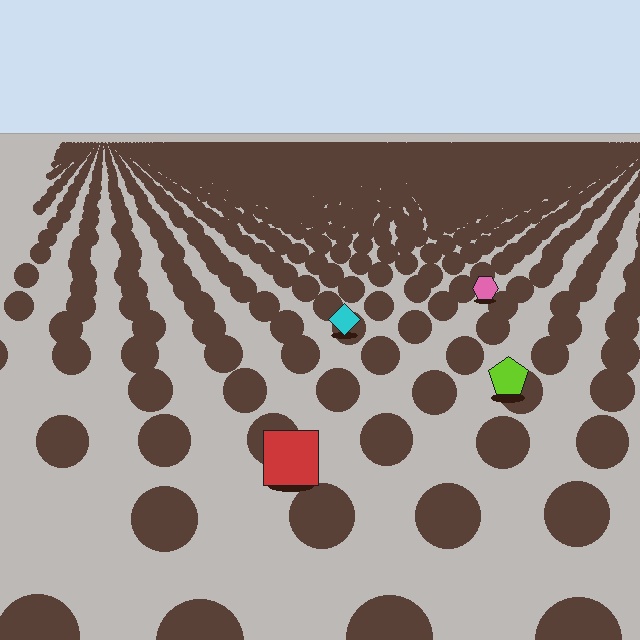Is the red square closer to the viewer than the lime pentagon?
Yes. The red square is closer — you can tell from the texture gradient: the ground texture is coarser near it.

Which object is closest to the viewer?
The red square is closest. The texture marks near it are larger and more spread out.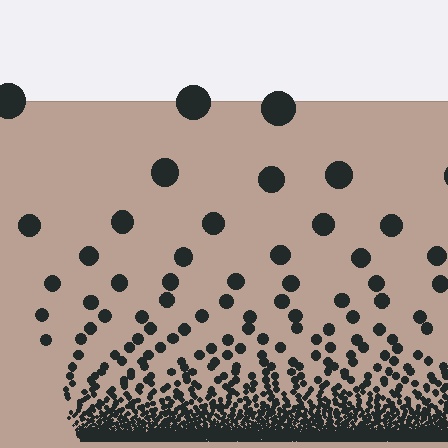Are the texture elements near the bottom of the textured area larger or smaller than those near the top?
Smaller. The gradient is inverted — elements near the bottom are smaller and denser.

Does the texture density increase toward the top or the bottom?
Density increases toward the bottom.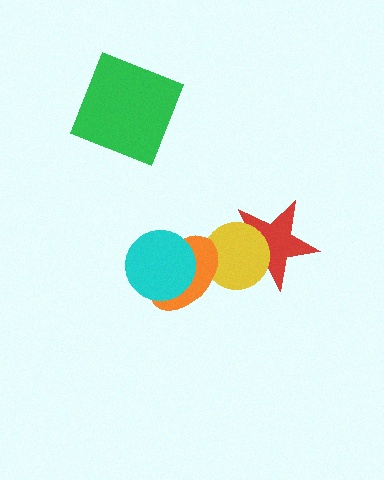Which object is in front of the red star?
The yellow circle is in front of the red star.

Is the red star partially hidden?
Yes, it is partially covered by another shape.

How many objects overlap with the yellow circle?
2 objects overlap with the yellow circle.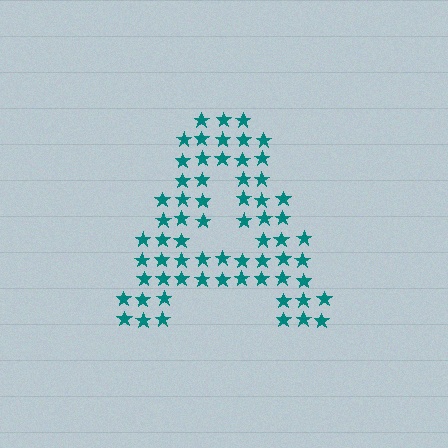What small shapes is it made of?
It is made of small stars.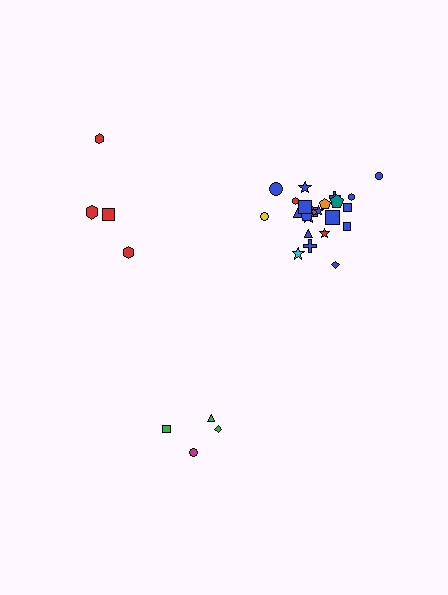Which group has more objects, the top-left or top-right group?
The top-right group.